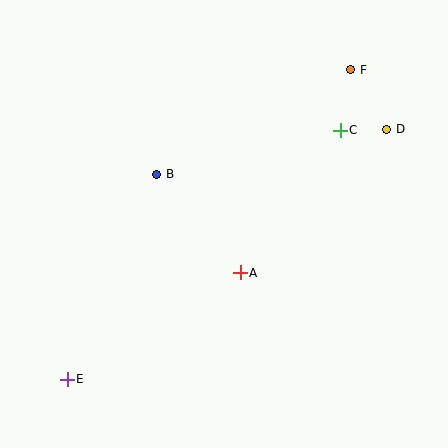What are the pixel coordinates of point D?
Point D is at (387, 129).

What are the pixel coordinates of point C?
Point C is at (340, 130).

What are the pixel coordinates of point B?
Point B is at (157, 174).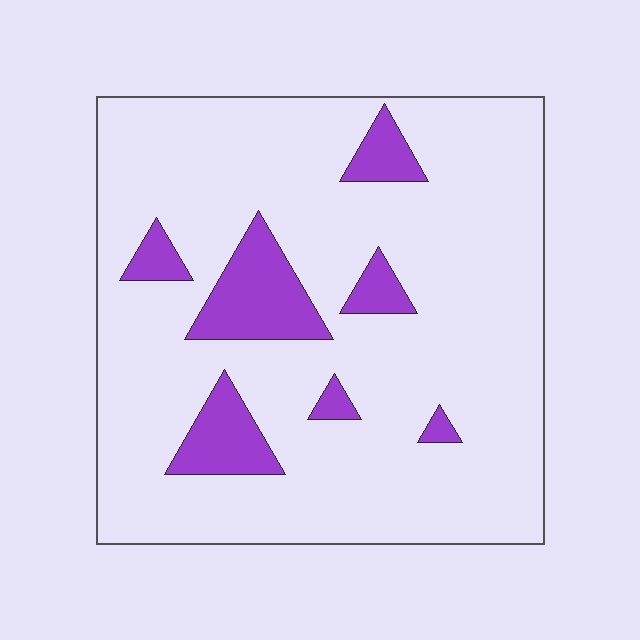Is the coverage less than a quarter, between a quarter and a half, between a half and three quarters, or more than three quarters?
Less than a quarter.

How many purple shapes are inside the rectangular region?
7.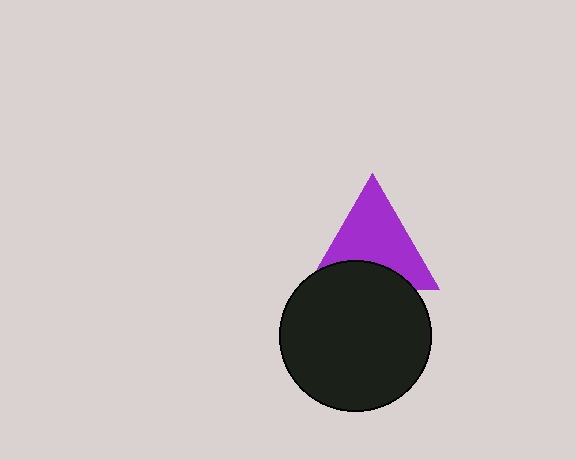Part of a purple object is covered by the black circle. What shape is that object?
It is a triangle.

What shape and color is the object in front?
The object in front is a black circle.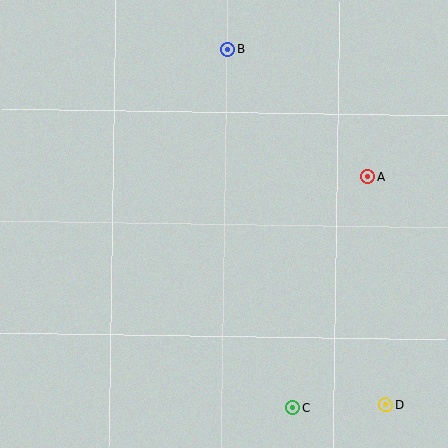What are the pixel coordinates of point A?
Point A is at (367, 177).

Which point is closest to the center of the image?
Point A at (367, 177) is closest to the center.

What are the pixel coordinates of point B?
Point B is at (227, 49).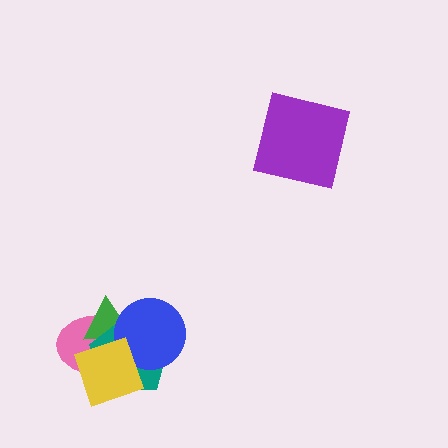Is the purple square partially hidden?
No, no other shape covers it.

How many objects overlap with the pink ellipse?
4 objects overlap with the pink ellipse.